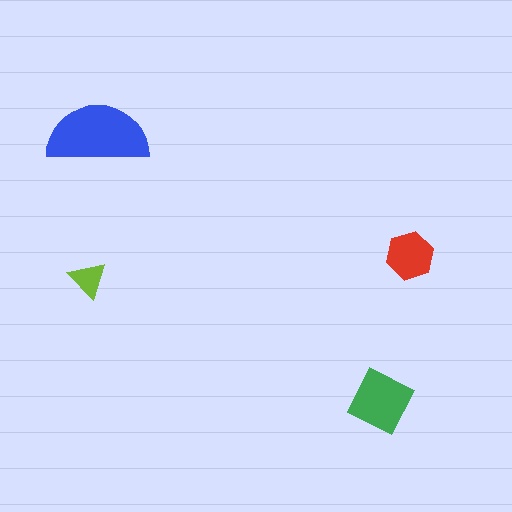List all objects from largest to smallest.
The blue semicircle, the green diamond, the red hexagon, the lime triangle.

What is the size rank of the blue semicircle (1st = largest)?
1st.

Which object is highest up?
The blue semicircle is topmost.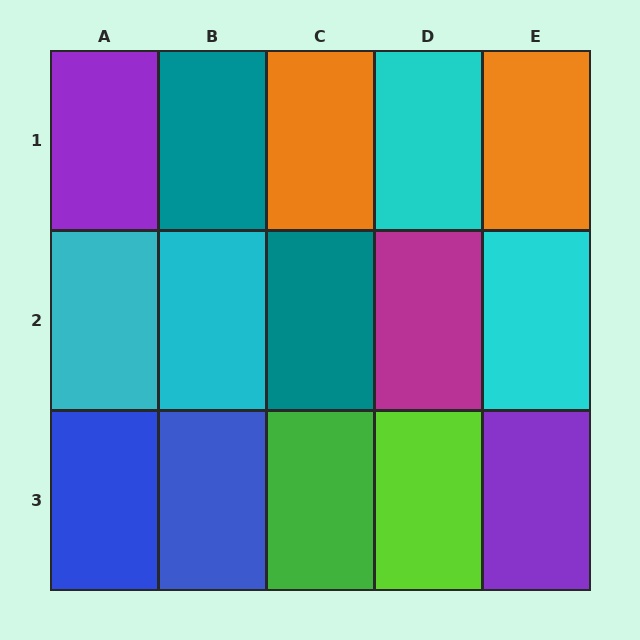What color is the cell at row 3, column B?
Blue.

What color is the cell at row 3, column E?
Purple.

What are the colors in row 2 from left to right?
Cyan, cyan, teal, magenta, cyan.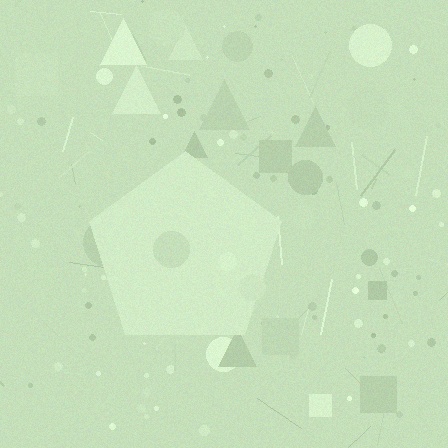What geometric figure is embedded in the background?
A pentagon is embedded in the background.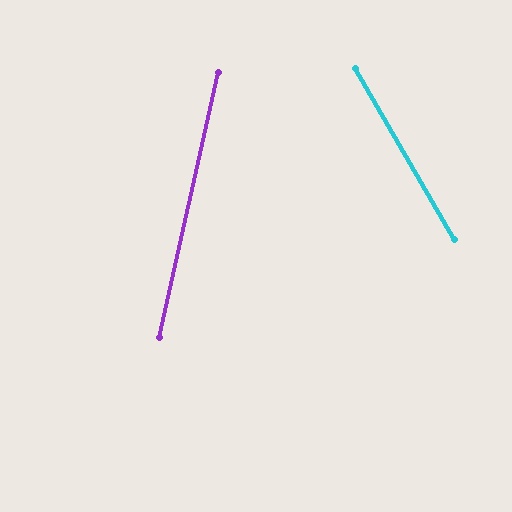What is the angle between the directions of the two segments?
Approximately 43 degrees.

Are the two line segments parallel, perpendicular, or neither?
Neither parallel nor perpendicular — they differ by about 43°.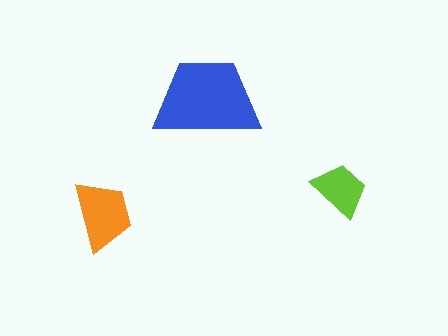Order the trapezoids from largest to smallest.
the blue one, the orange one, the lime one.